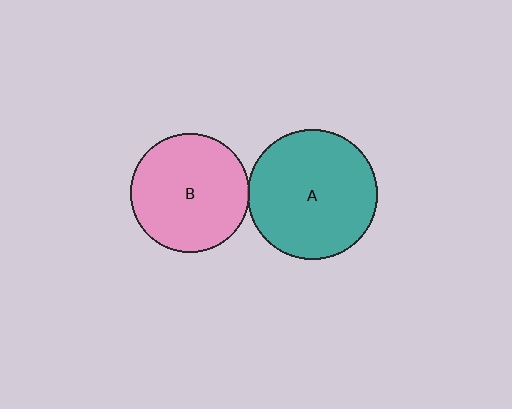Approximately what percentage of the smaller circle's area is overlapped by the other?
Approximately 5%.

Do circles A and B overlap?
Yes.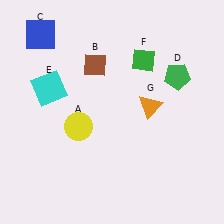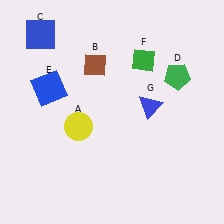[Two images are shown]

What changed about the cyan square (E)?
In Image 1, E is cyan. In Image 2, it changed to blue.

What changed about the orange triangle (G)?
In Image 1, G is orange. In Image 2, it changed to blue.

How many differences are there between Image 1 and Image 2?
There are 2 differences between the two images.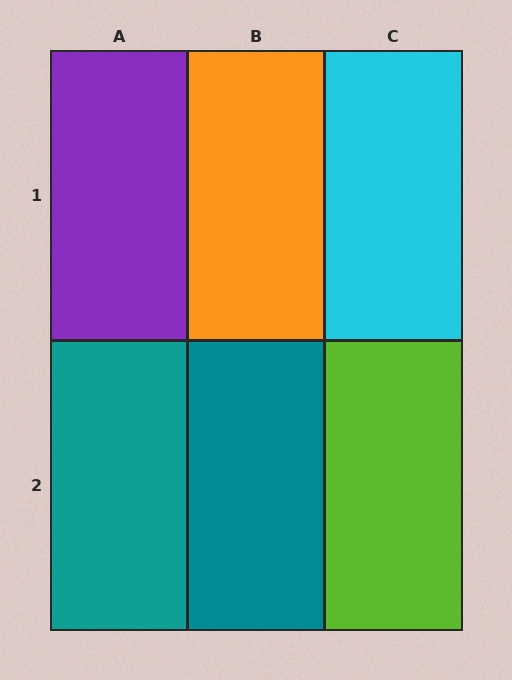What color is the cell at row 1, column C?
Cyan.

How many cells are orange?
1 cell is orange.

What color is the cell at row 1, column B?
Orange.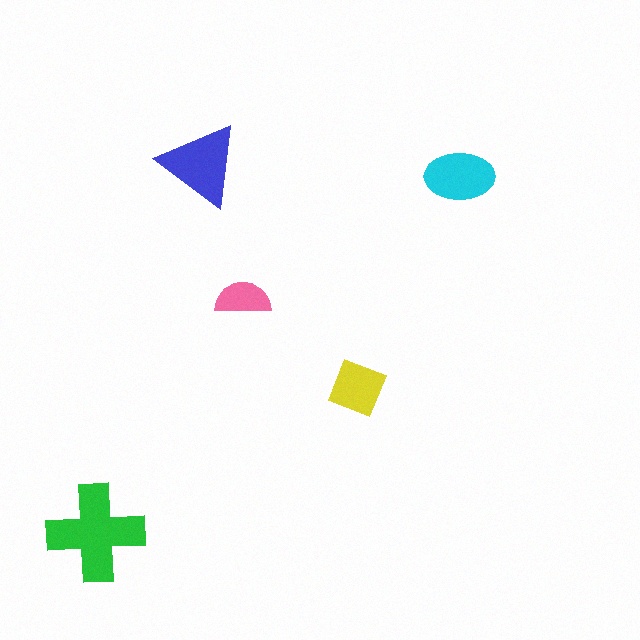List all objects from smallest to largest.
The pink semicircle, the yellow square, the cyan ellipse, the blue triangle, the green cross.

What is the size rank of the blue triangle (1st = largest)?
2nd.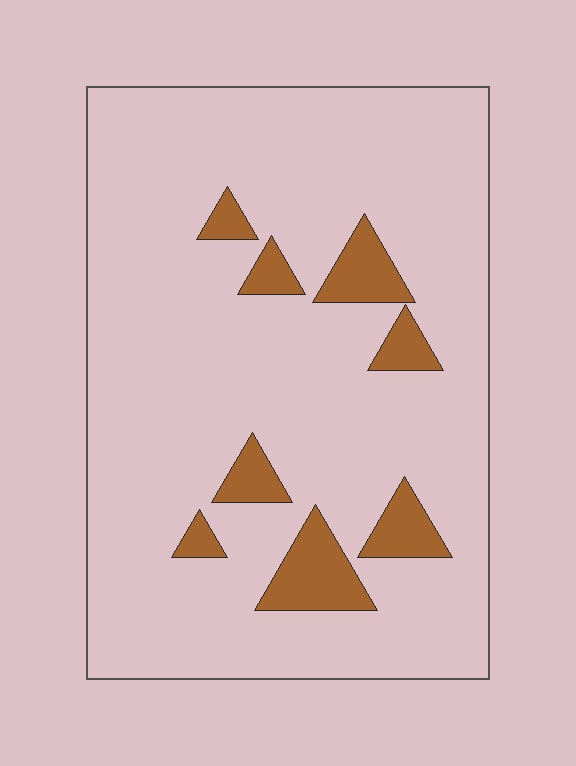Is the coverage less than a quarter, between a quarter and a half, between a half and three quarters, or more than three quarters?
Less than a quarter.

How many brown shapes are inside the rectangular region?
8.